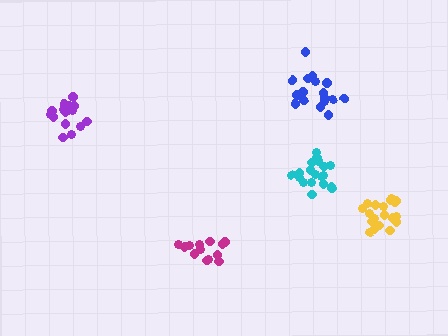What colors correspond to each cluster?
The clusters are colored: purple, blue, cyan, magenta, yellow.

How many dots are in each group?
Group 1: 17 dots, Group 2: 17 dots, Group 3: 19 dots, Group 4: 13 dots, Group 5: 19 dots (85 total).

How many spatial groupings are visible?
There are 5 spatial groupings.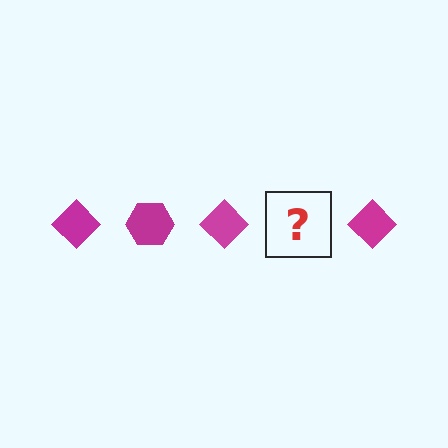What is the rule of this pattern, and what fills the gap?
The rule is that the pattern cycles through diamond, hexagon shapes in magenta. The gap should be filled with a magenta hexagon.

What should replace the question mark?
The question mark should be replaced with a magenta hexagon.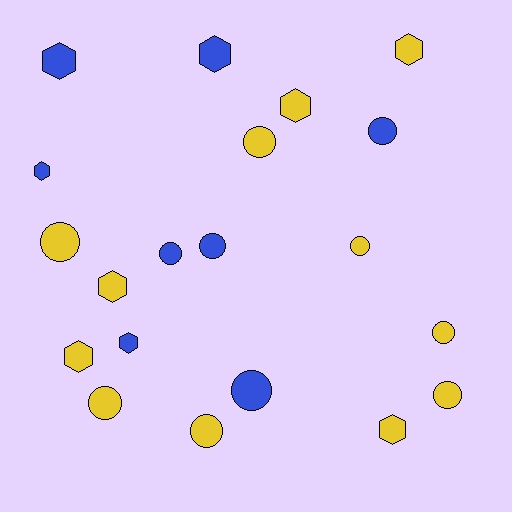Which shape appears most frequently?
Circle, with 11 objects.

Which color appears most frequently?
Yellow, with 12 objects.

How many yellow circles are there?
There are 7 yellow circles.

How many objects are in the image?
There are 20 objects.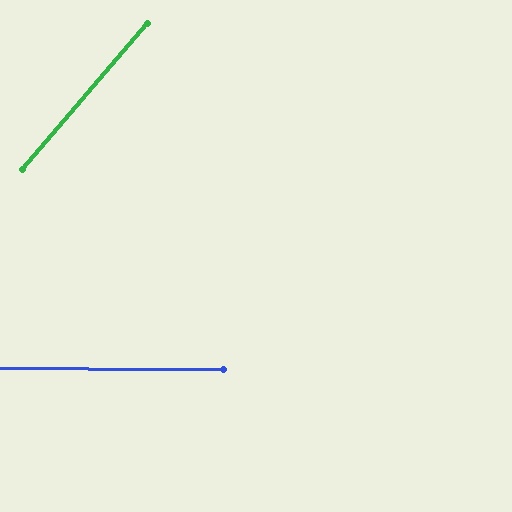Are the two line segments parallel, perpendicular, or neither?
Neither parallel nor perpendicular — they differ by about 50°.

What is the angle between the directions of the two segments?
Approximately 50 degrees.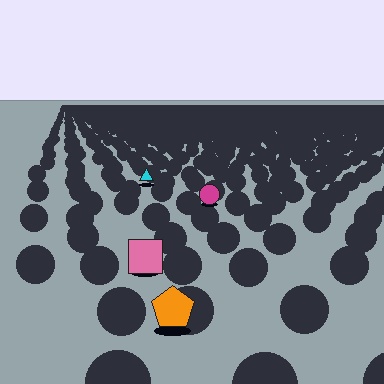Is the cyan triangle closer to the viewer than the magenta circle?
No. The magenta circle is closer — you can tell from the texture gradient: the ground texture is coarser near it.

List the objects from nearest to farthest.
From nearest to farthest: the orange pentagon, the pink square, the magenta circle, the cyan triangle.